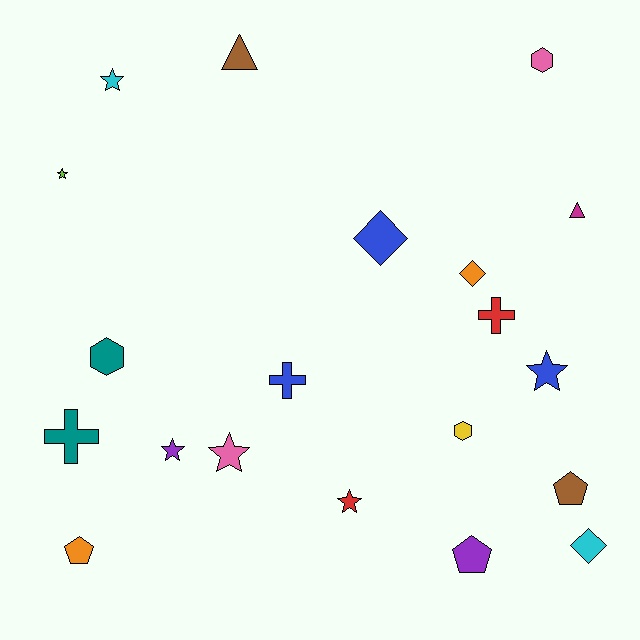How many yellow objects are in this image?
There is 1 yellow object.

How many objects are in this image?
There are 20 objects.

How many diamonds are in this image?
There are 3 diamonds.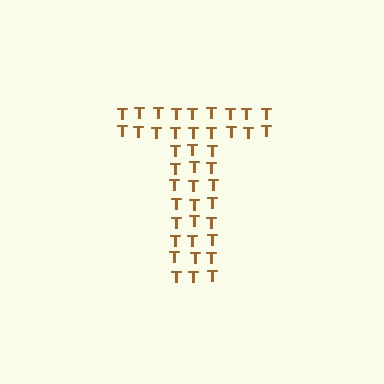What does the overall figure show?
The overall figure shows the letter T.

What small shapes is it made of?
It is made of small letter T's.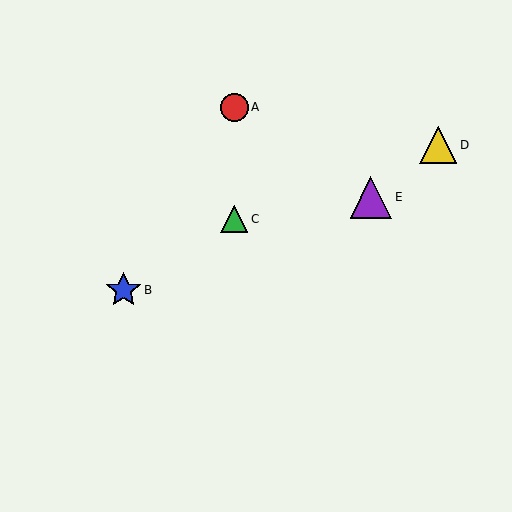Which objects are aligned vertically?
Objects A, C are aligned vertically.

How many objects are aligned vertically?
2 objects (A, C) are aligned vertically.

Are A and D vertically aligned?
No, A is at x≈234 and D is at x≈438.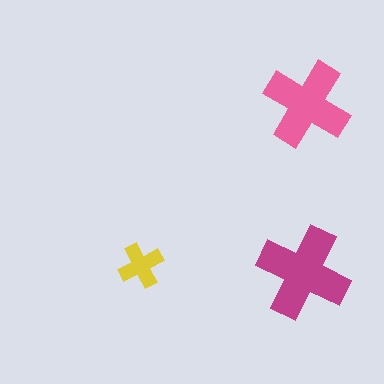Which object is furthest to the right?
The pink cross is rightmost.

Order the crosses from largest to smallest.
the magenta one, the pink one, the yellow one.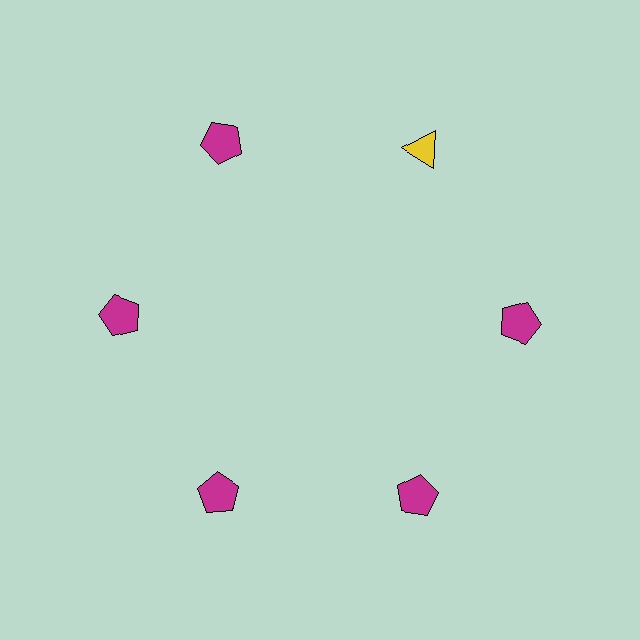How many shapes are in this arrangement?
There are 6 shapes arranged in a ring pattern.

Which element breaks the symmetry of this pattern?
The yellow triangle at roughly the 1 o'clock position breaks the symmetry. All other shapes are magenta pentagons.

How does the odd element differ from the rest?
It differs in both color (yellow instead of magenta) and shape (triangle instead of pentagon).